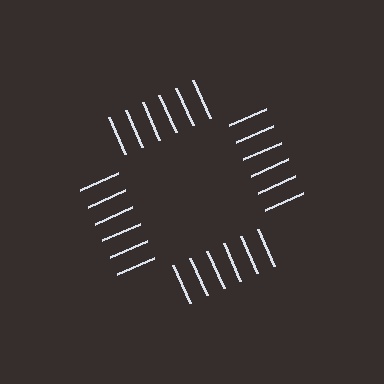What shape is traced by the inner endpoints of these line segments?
An illusory square — the line segments terminate on its edges but no continuous stroke is drawn.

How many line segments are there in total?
24 — 6 along each of the 4 edges.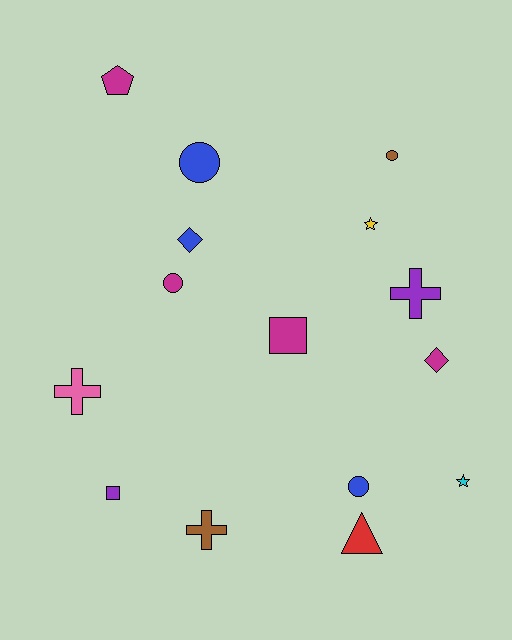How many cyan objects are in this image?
There is 1 cyan object.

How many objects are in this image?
There are 15 objects.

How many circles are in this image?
There are 4 circles.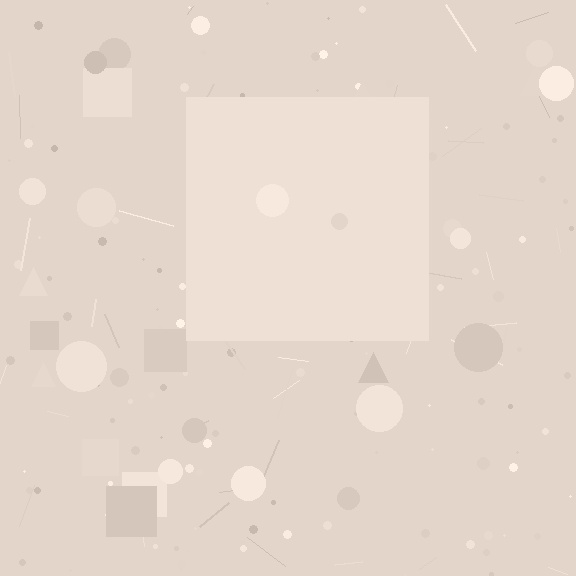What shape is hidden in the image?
A square is hidden in the image.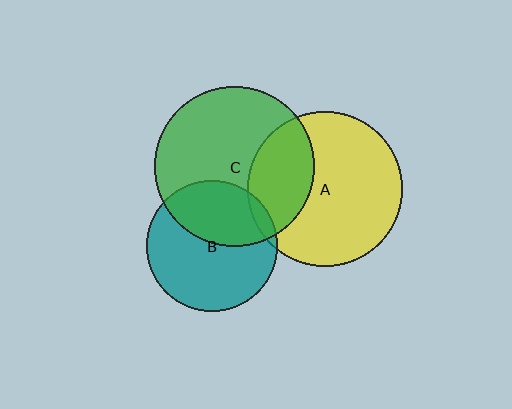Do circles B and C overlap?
Yes.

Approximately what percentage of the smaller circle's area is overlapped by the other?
Approximately 40%.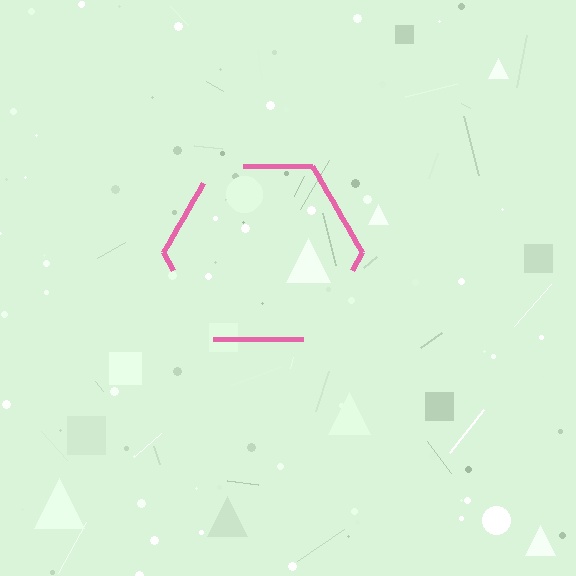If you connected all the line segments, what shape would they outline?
They would outline a hexagon.